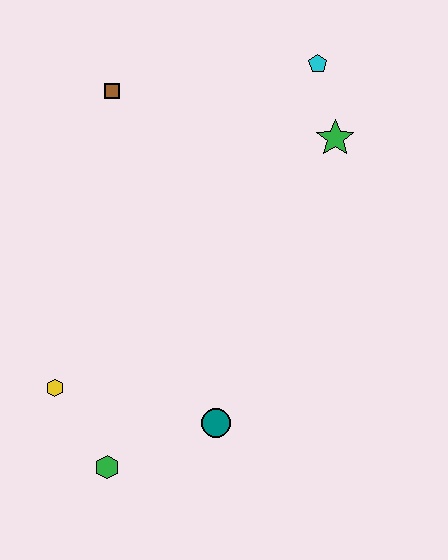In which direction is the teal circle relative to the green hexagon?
The teal circle is to the right of the green hexagon.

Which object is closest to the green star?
The cyan pentagon is closest to the green star.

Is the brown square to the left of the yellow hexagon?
No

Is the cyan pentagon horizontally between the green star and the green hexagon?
Yes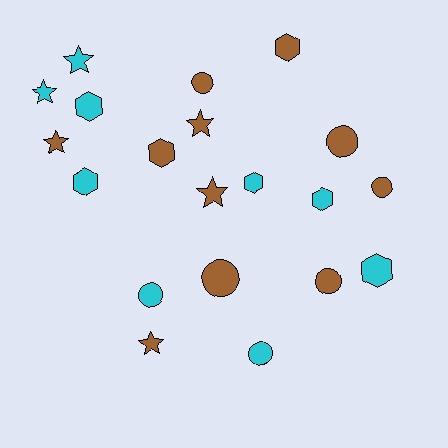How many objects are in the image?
There are 20 objects.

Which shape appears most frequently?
Circle, with 7 objects.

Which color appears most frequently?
Brown, with 11 objects.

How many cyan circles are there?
There are 2 cyan circles.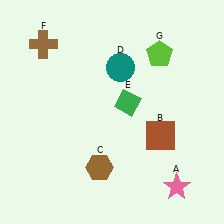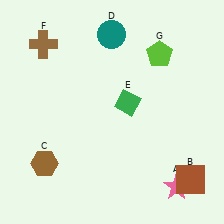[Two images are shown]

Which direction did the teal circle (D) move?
The teal circle (D) moved up.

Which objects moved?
The objects that moved are: the brown square (B), the brown hexagon (C), the teal circle (D).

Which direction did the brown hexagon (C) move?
The brown hexagon (C) moved left.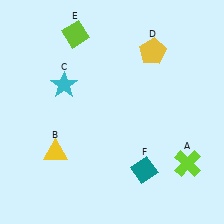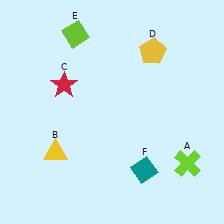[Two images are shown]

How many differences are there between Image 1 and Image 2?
There is 1 difference between the two images.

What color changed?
The star (C) changed from cyan in Image 1 to red in Image 2.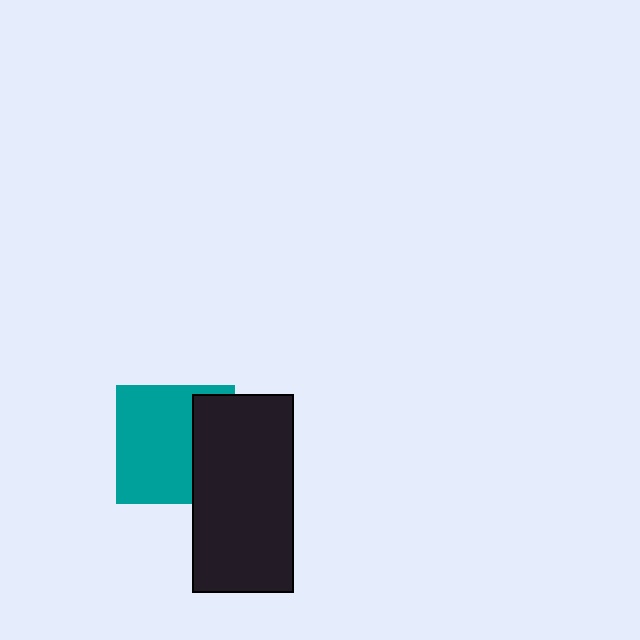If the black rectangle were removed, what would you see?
You would see the complete teal square.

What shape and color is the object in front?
The object in front is a black rectangle.